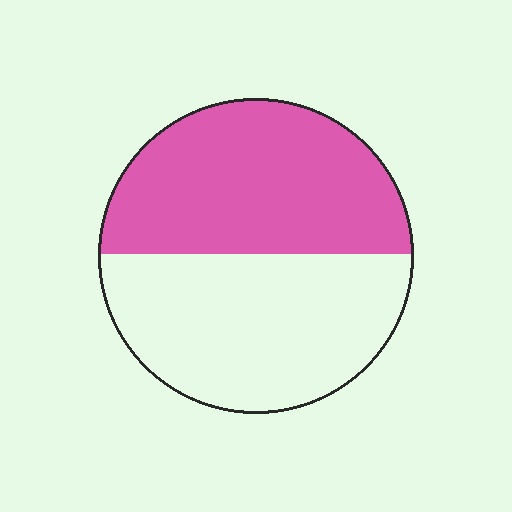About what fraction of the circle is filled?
About one half (1/2).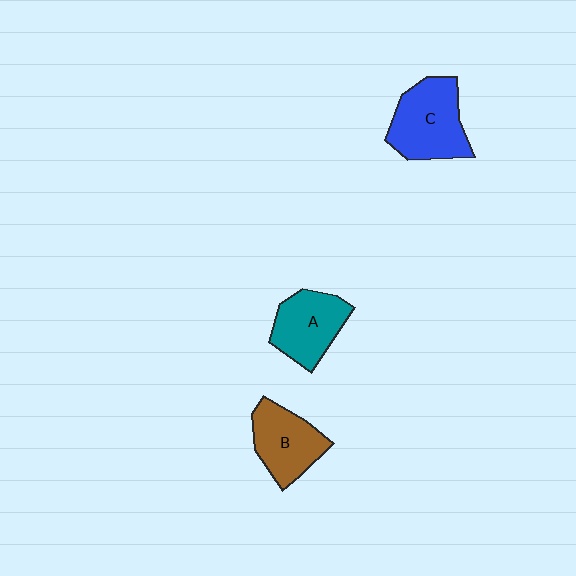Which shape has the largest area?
Shape C (blue).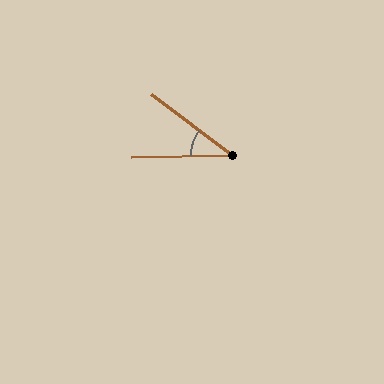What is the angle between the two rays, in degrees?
Approximately 38 degrees.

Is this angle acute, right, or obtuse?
It is acute.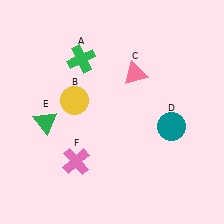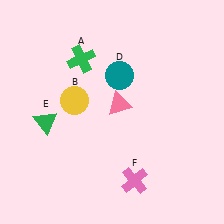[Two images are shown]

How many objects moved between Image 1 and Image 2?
3 objects moved between the two images.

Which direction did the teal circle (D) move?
The teal circle (D) moved left.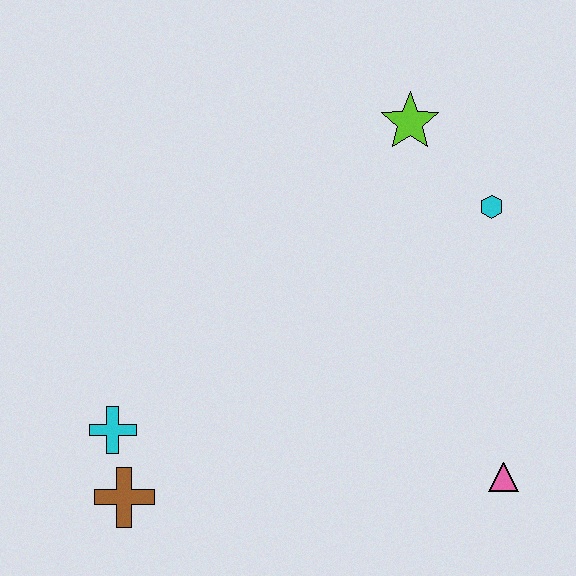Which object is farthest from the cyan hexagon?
The brown cross is farthest from the cyan hexagon.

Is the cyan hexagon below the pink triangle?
No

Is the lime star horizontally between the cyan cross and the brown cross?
No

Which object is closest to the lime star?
The cyan hexagon is closest to the lime star.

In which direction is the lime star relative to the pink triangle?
The lime star is above the pink triangle.